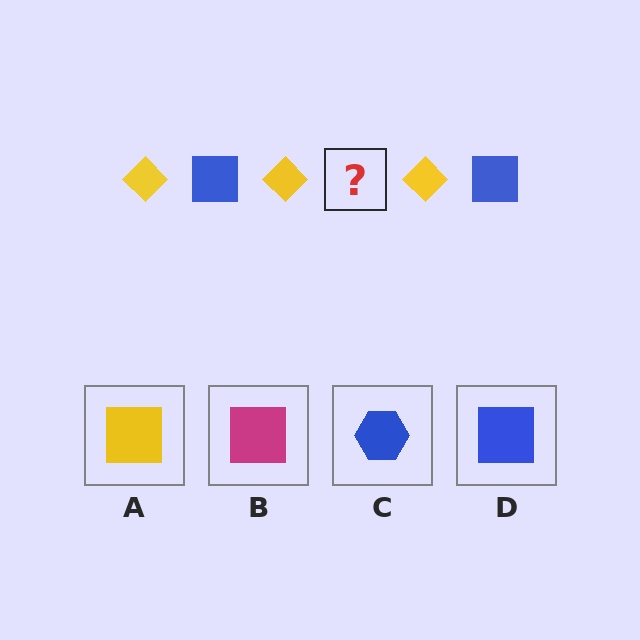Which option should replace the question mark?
Option D.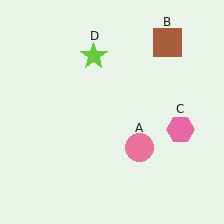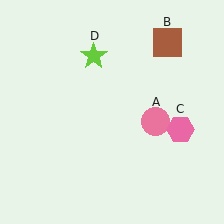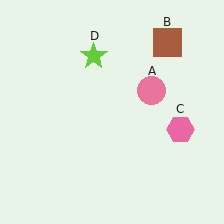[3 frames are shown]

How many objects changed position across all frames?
1 object changed position: pink circle (object A).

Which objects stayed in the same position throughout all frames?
Brown square (object B) and pink hexagon (object C) and lime star (object D) remained stationary.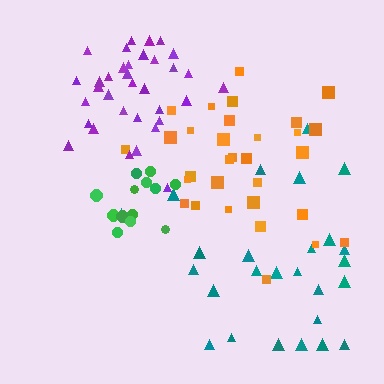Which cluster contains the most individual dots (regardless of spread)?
Purple (34).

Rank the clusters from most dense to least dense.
green, purple, orange, teal.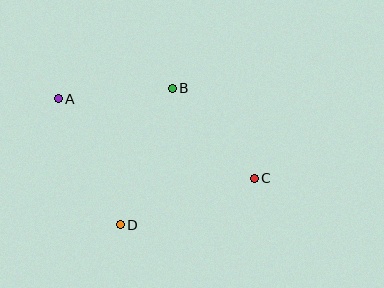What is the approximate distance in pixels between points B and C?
The distance between B and C is approximately 122 pixels.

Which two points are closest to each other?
Points A and B are closest to each other.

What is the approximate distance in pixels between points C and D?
The distance between C and D is approximately 142 pixels.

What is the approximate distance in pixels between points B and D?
The distance between B and D is approximately 146 pixels.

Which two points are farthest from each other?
Points A and C are farthest from each other.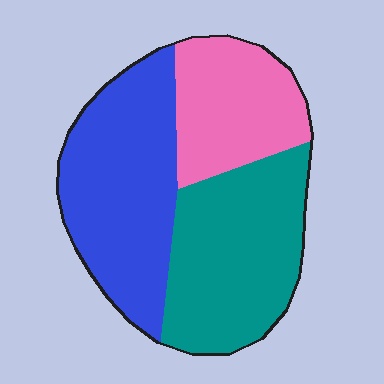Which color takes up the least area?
Pink, at roughly 25%.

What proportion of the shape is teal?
Teal takes up about three eighths (3/8) of the shape.